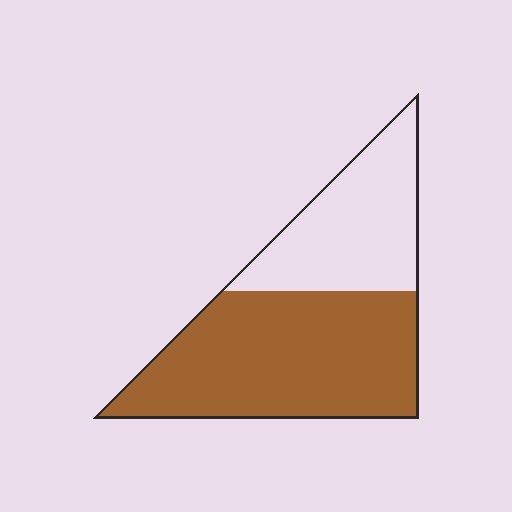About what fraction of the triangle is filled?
About five eighths (5/8).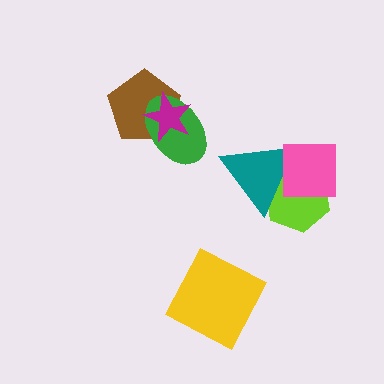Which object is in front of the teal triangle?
The pink square is in front of the teal triangle.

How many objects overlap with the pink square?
2 objects overlap with the pink square.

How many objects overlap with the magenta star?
2 objects overlap with the magenta star.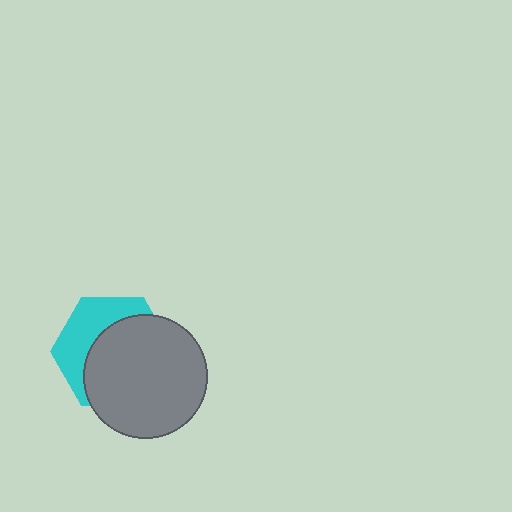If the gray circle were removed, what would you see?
You would see the complete cyan hexagon.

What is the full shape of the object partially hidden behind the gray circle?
The partially hidden object is a cyan hexagon.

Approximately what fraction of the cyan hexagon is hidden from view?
Roughly 62% of the cyan hexagon is hidden behind the gray circle.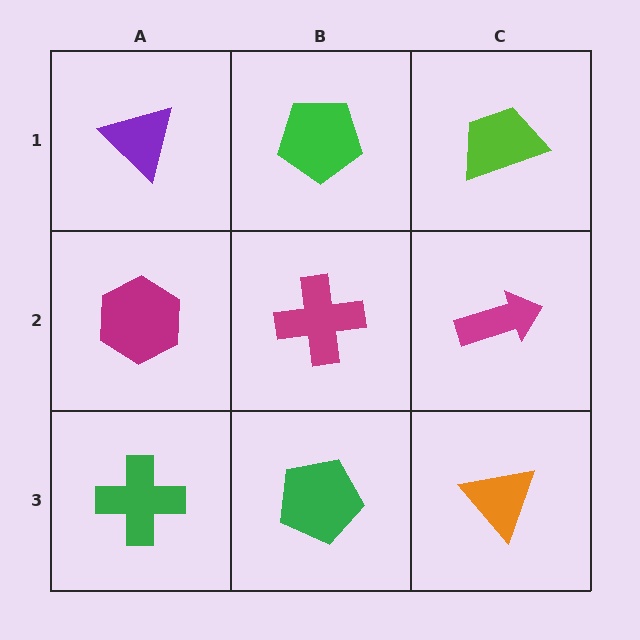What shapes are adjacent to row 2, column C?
A lime trapezoid (row 1, column C), an orange triangle (row 3, column C), a magenta cross (row 2, column B).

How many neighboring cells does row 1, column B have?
3.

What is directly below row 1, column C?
A magenta arrow.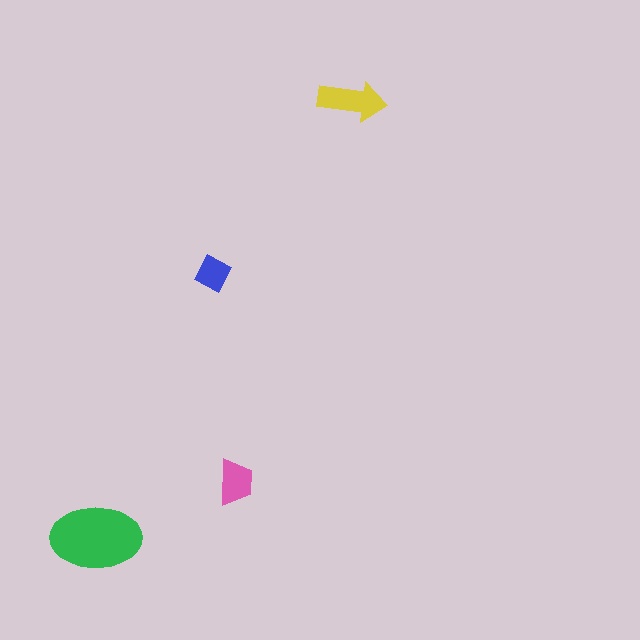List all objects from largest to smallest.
The green ellipse, the yellow arrow, the pink trapezoid, the blue square.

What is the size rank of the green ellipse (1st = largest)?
1st.